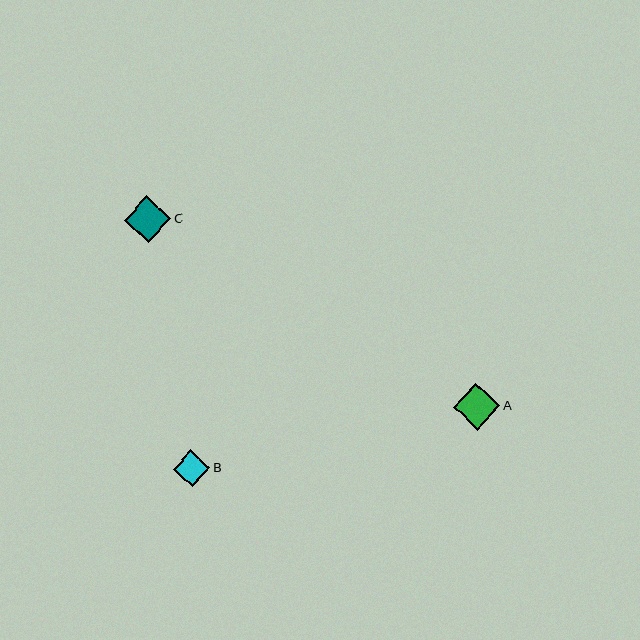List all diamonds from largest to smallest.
From largest to smallest: A, C, B.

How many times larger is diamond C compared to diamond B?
Diamond C is approximately 1.3 times the size of diamond B.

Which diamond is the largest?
Diamond A is the largest with a size of approximately 47 pixels.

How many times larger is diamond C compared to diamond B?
Diamond C is approximately 1.3 times the size of diamond B.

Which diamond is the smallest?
Diamond B is the smallest with a size of approximately 36 pixels.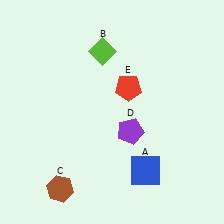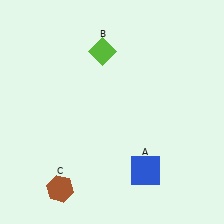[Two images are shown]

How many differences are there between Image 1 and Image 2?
There are 2 differences between the two images.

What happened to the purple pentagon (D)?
The purple pentagon (D) was removed in Image 2. It was in the bottom-right area of Image 1.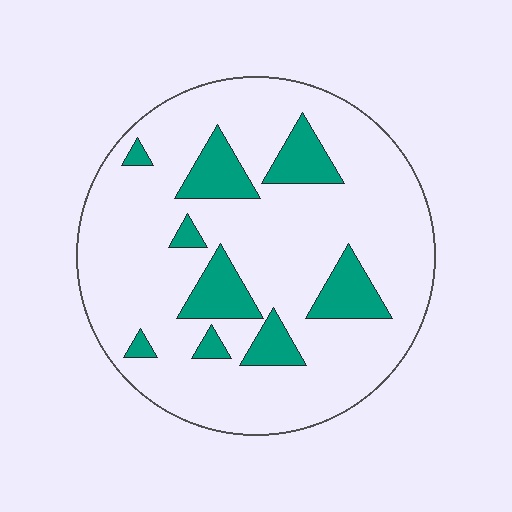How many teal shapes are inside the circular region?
9.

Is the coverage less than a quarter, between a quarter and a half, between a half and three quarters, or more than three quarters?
Less than a quarter.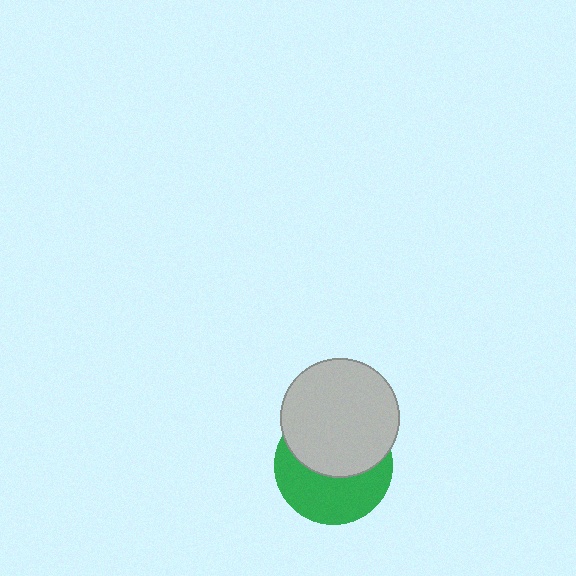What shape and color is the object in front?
The object in front is a light gray circle.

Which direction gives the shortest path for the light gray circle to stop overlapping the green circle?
Moving up gives the shortest separation.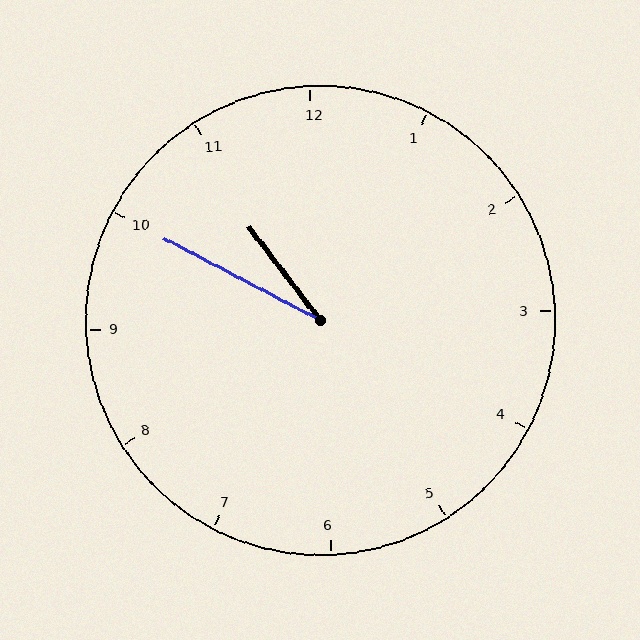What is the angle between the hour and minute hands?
Approximately 25 degrees.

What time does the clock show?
10:50.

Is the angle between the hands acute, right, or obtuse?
It is acute.